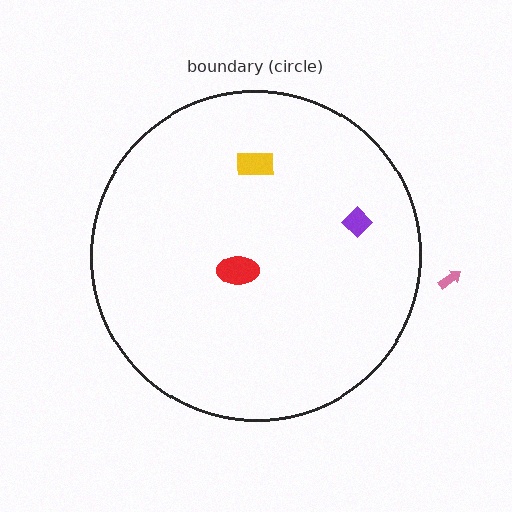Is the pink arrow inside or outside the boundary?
Outside.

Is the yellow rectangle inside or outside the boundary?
Inside.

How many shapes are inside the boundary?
3 inside, 1 outside.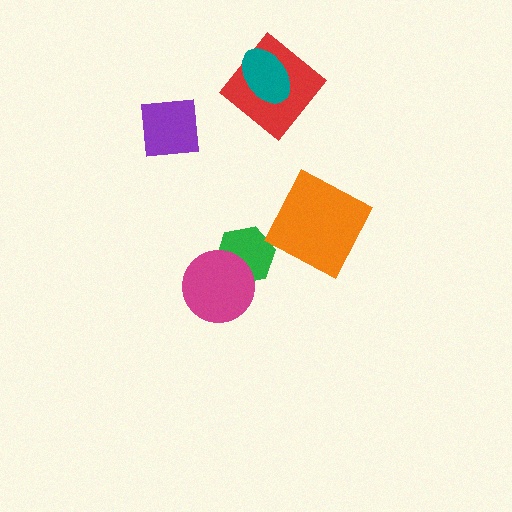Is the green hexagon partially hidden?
Yes, it is partially covered by another shape.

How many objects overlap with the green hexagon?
1 object overlaps with the green hexagon.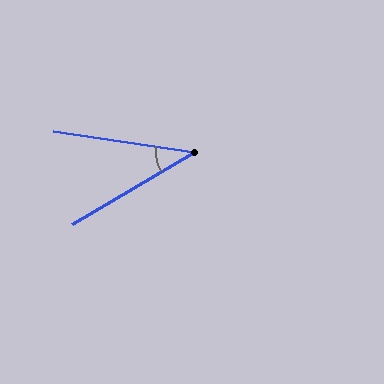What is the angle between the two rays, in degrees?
Approximately 39 degrees.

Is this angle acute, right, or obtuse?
It is acute.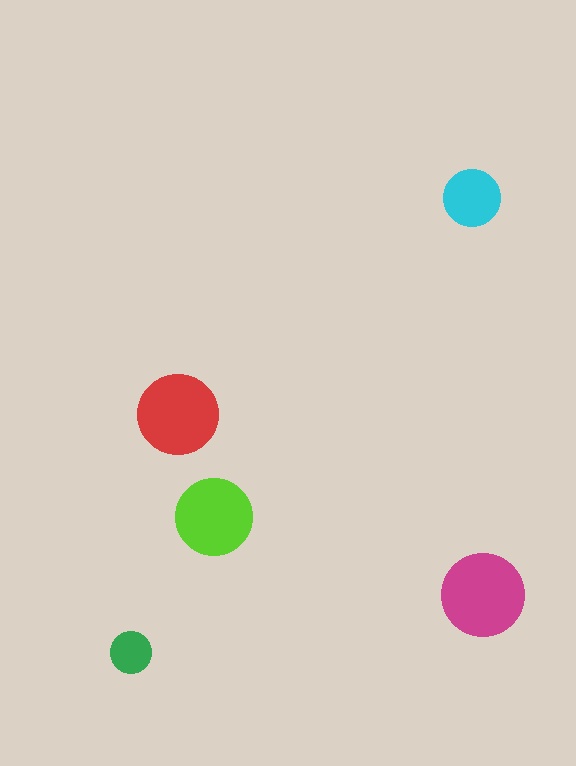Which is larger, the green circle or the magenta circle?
The magenta one.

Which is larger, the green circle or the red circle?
The red one.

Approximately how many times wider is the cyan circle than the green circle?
About 1.5 times wider.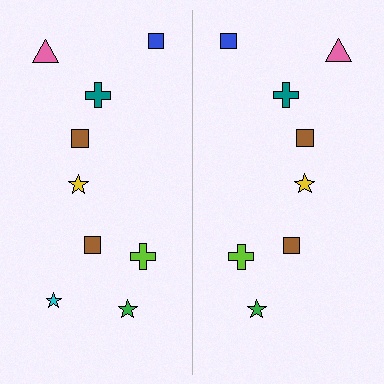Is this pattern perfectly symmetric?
No, the pattern is not perfectly symmetric. A cyan star is missing from the right side.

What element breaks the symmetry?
A cyan star is missing from the right side.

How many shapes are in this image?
There are 17 shapes in this image.